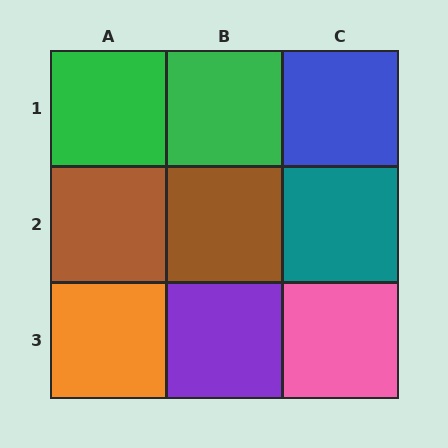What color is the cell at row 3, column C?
Pink.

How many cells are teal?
1 cell is teal.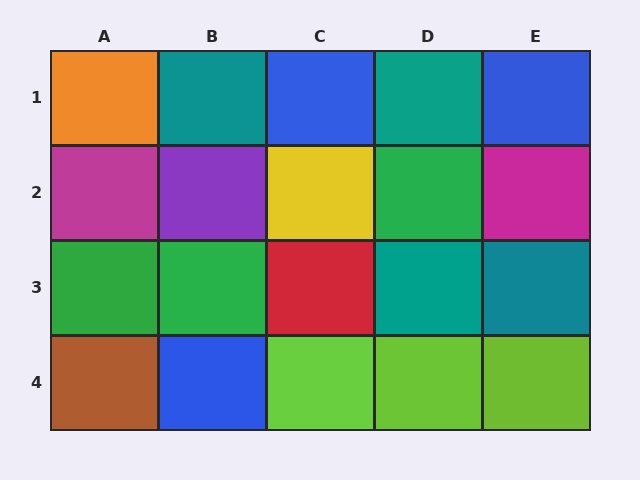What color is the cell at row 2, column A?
Magenta.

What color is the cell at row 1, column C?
Blue.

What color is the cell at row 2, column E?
Magenta.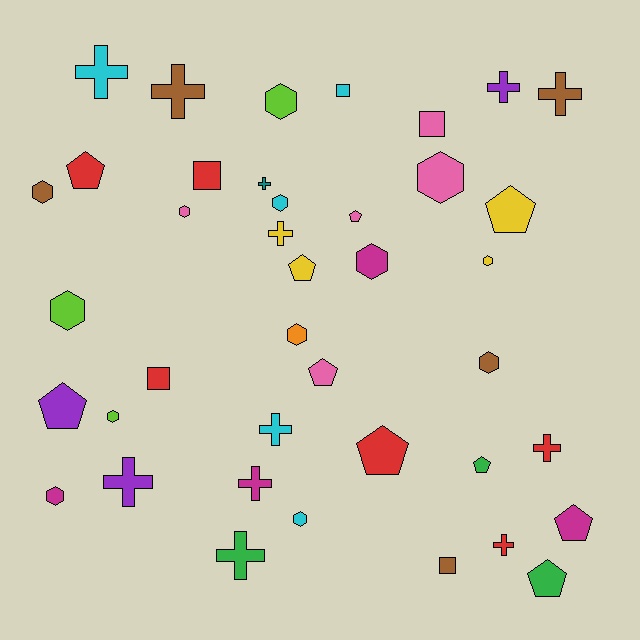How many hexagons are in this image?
There are 13 hexagons.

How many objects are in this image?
There are 40 objects.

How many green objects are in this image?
There are 3 green objects.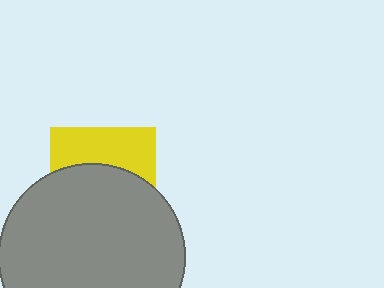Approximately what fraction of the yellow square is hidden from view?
Roughly 61% of the yellow square is hidden behind the gray circle.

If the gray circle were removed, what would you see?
You would see the complete yellow square.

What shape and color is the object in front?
The object in front is a gray circle.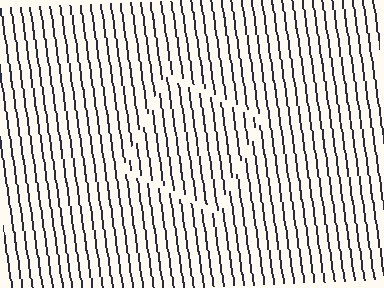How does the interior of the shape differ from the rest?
The interior of the shape contains the same grating, shifted by half a period — the contour is defined by the phase discontinuity where line-ends from the inner and outer gratings abut.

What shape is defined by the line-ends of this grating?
An illusory square. The interior of the shape contains the same grating, shifted by half a period — the contour is defined by the phase discontinuity where line-ends from the inner and outer gratings abut.